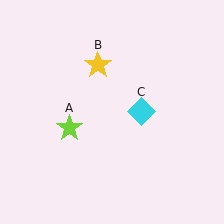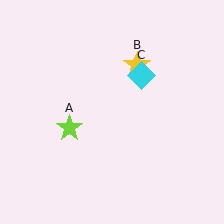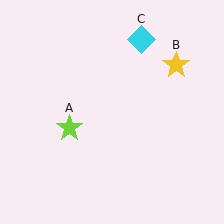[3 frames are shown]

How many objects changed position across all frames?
2 objects changed position: yellow star (object B), cyan diamond (object C).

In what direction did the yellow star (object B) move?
The yellow star (object B) moved right.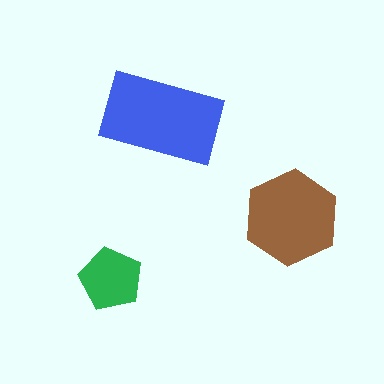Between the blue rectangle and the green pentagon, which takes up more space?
The blue rectangle.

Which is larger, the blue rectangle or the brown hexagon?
The blue rectangle.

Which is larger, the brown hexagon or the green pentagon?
The brown hexagon.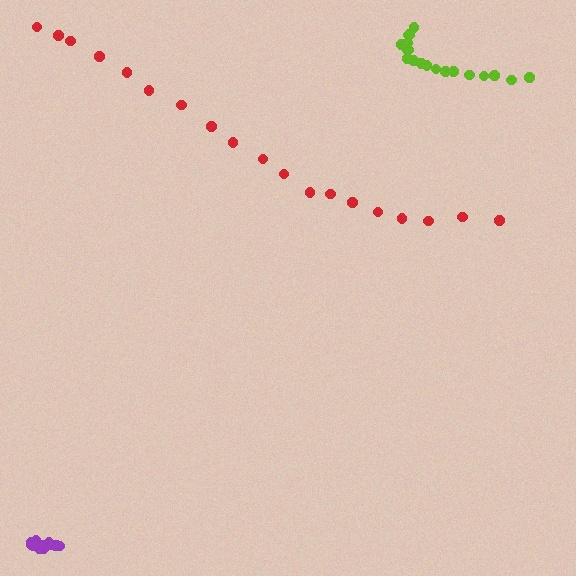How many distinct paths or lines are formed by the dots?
There are 3 distinct paths.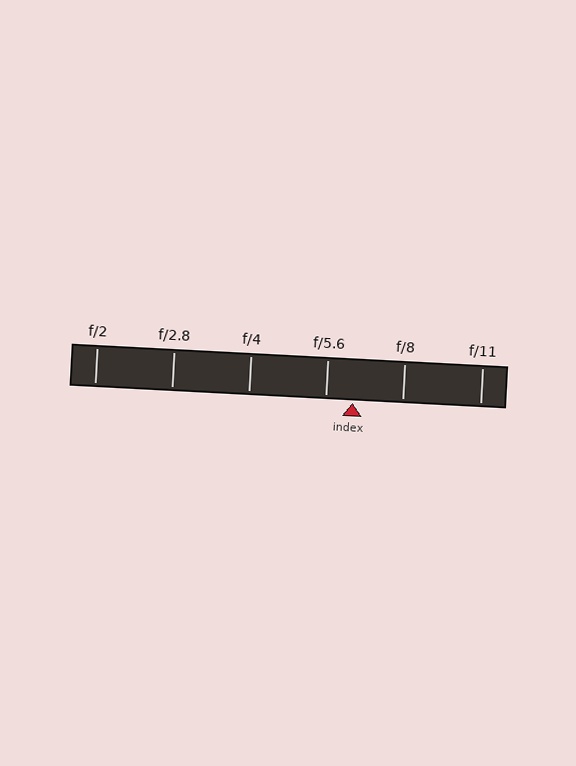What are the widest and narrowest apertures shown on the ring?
The widest aperture shown is f/2 and the narrowest is f/11.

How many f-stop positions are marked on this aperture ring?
There are 6 f-stop positions marked.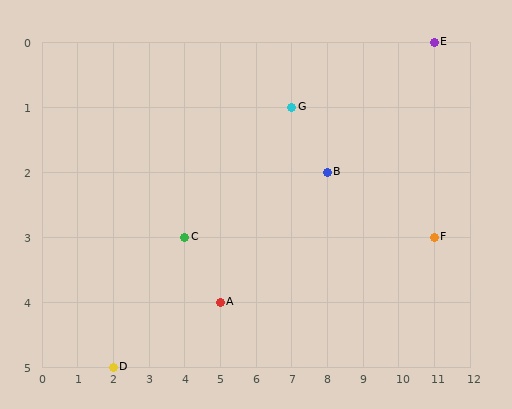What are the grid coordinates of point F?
Point F is at grid coordinates (11, 3).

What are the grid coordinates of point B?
Point B is at grid coordinates (8, 2).